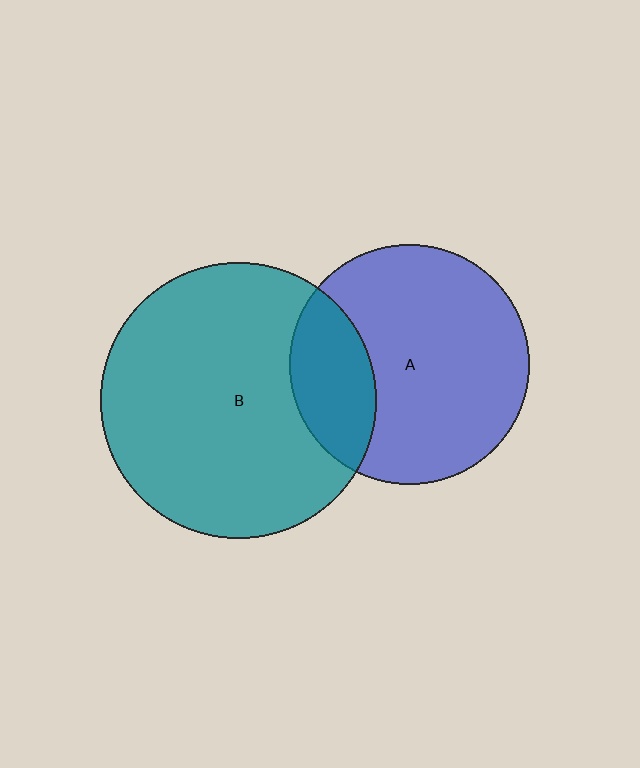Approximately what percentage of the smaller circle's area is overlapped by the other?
Approximately 25%.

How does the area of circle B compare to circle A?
Approximately 1.3 times.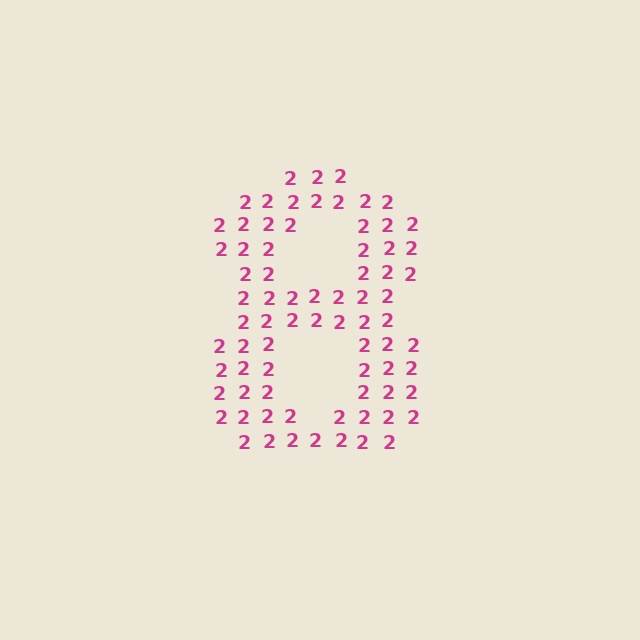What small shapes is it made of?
It is made of small digit 2's.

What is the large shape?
The large shape is the digit 8.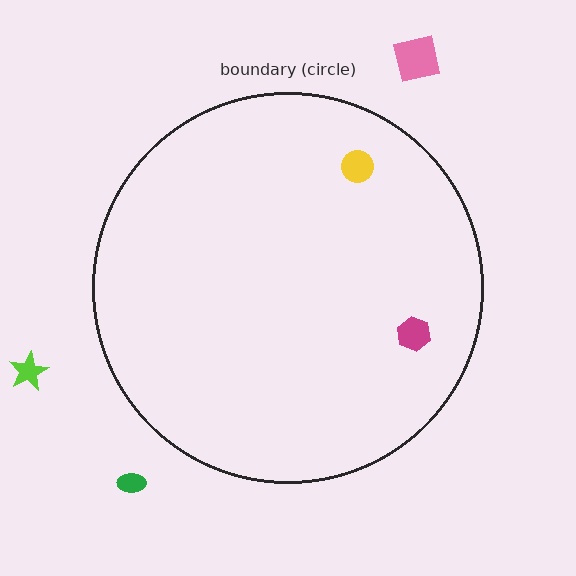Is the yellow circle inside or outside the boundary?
Inside.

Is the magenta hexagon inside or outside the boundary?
Inside.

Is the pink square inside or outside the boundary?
Outside.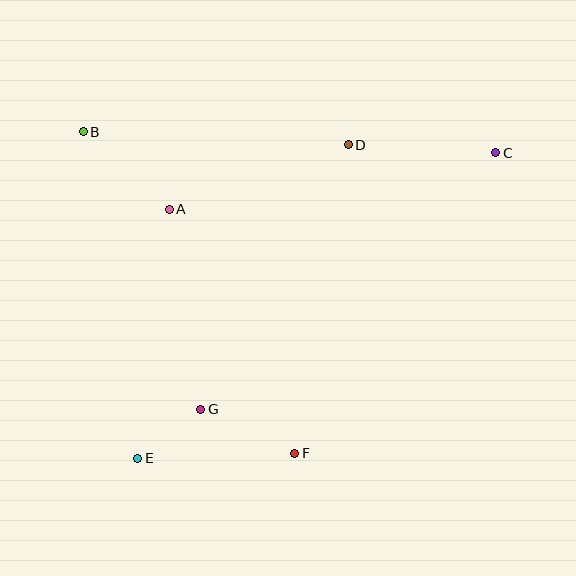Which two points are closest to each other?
Points E and G are closest to each other.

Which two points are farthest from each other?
Points C and E are farthest from each other.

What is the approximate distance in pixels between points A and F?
The distance between A and F is approximately 275 pixels.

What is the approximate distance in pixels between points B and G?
The distance between B and G is approximately 302 pixels.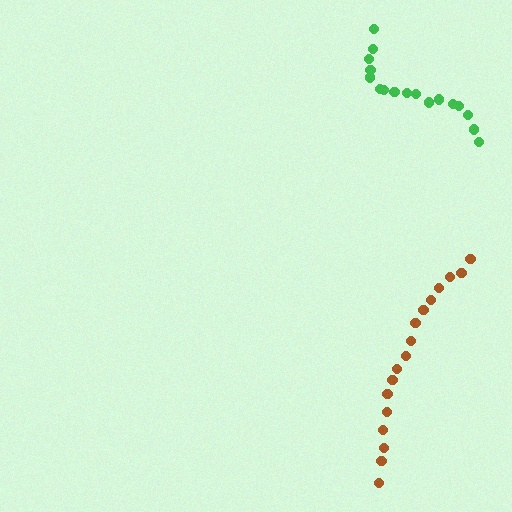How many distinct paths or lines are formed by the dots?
There are 2 distinct paths.